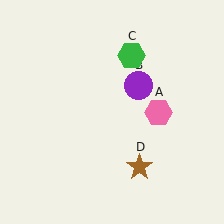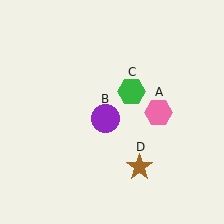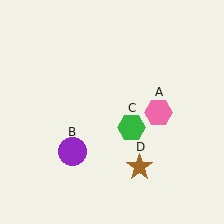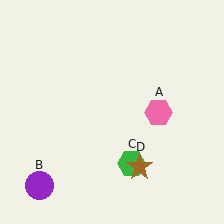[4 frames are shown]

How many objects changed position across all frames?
2 objects changed position: purple circle (object B), green hexagon (object C).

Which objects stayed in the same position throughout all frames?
Pink hexagon (object A) and brown star (object D) remained stationary.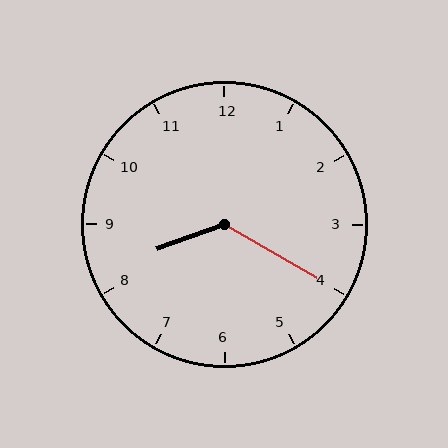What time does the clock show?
8:20.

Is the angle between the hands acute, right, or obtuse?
It is obtuse.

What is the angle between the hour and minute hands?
Approximately 130 degrees.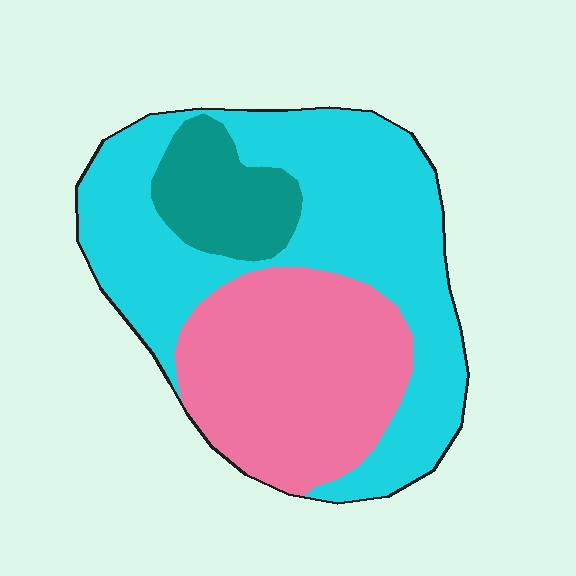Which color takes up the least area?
Teal, at roughly 10%.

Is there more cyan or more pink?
Cyan.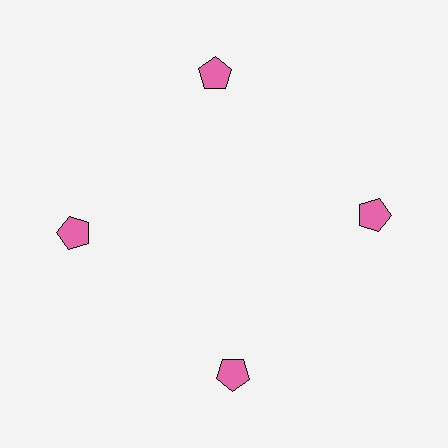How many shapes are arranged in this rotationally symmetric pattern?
There are 4 shapes, arranged in 4 groups of 1.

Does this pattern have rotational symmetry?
Yes, this pattern has 4-fold rotational symmetry. It looks the same after rotating 90 degrees around the center.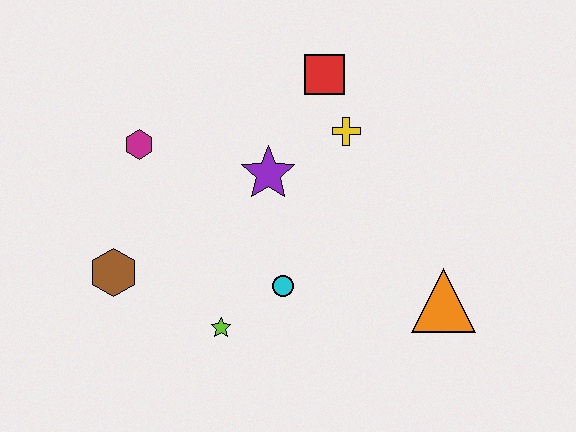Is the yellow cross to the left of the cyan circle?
No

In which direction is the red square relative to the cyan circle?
The red square is above the cyan circle.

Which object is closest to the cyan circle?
The lime star is closest to the cyan circle.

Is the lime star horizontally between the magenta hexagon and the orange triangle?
Yes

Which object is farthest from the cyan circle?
The red square is farthest from the cyan circle.